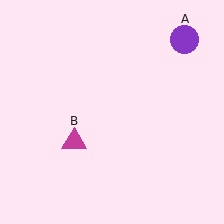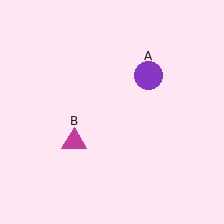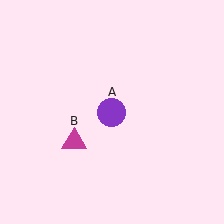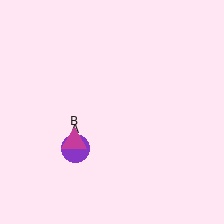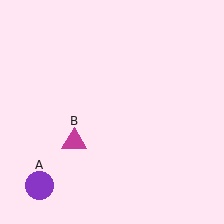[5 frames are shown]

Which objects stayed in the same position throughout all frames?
Magenta triangle (object B) remained stationary.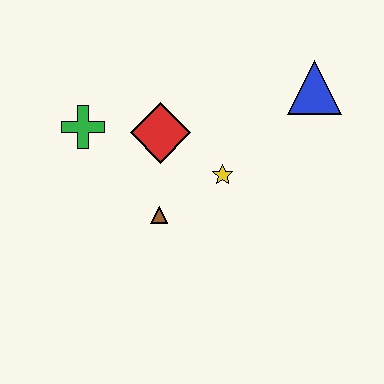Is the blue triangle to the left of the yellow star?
No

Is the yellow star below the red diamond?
Yes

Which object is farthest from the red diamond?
The blue triangle is farthest from the red diamond.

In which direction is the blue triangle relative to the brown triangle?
The blue triangle is to the right of the brown triangle.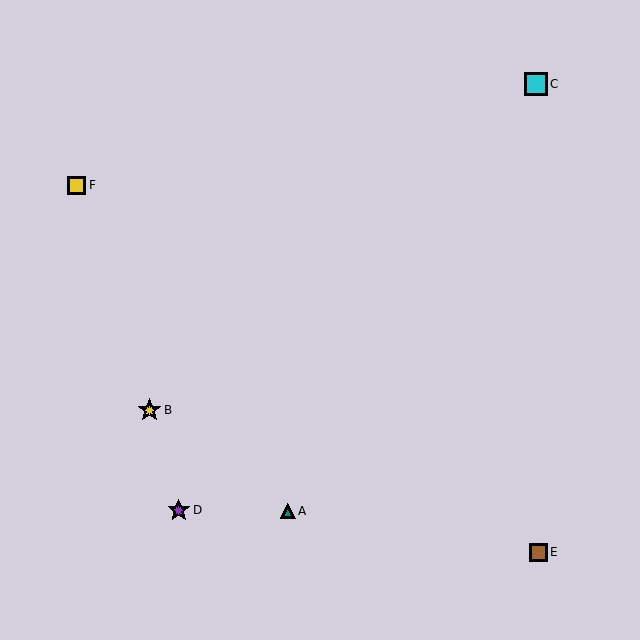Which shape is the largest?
The yellow star (labeled B) is the largest.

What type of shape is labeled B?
Shape B is a yellow star.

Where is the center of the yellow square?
The center of the yellow square is at (77, 185).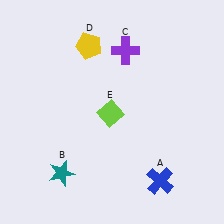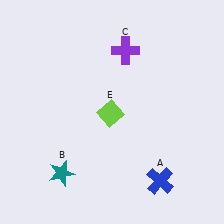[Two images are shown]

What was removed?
The yellow pentagon (D) was removed in Image 2.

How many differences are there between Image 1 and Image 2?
There is 1 difference between the two images.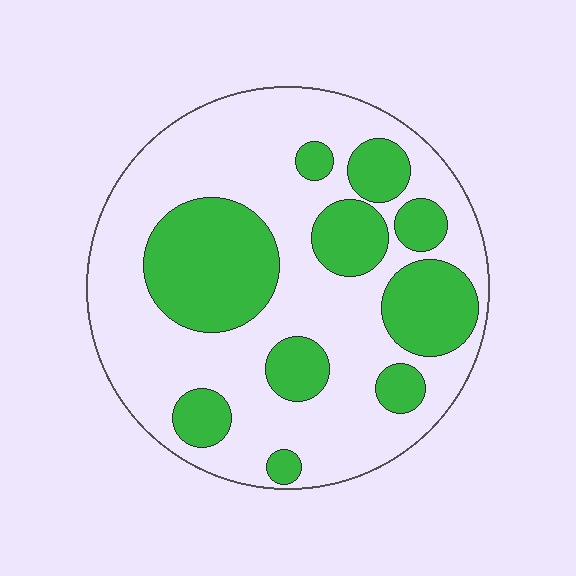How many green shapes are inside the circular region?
10.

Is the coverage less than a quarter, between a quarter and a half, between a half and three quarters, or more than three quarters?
Between a quarter and a half.